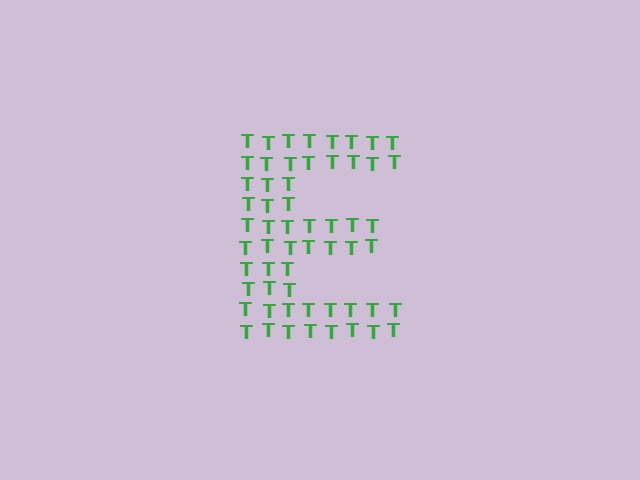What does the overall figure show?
The overall figure shows the letter E.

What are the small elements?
The small elements are letter T's.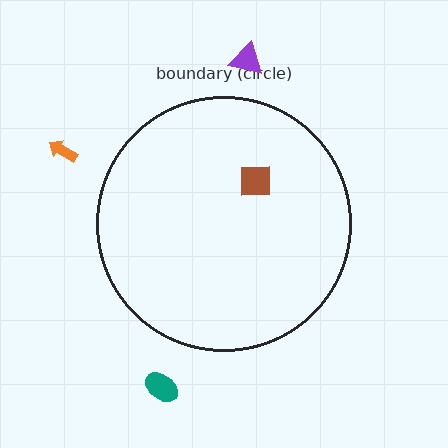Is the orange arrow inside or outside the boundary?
Outside.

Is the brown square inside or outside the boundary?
Inside.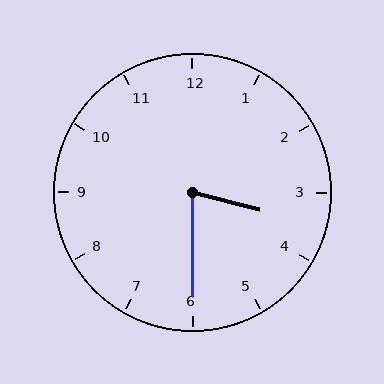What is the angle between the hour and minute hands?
Approximately 75 degrees.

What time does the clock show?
3:30.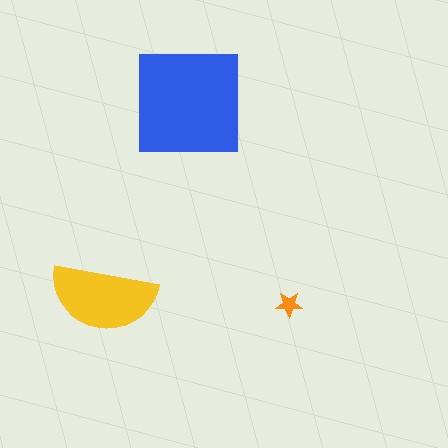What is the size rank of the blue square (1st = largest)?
1st.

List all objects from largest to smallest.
The blue square, the yellow semicircle, the orange star.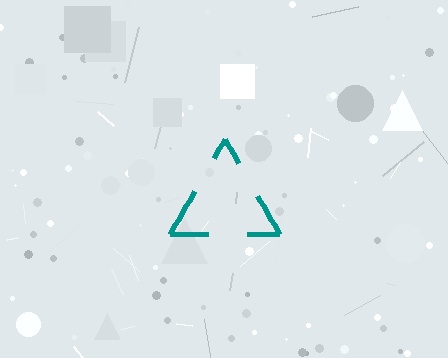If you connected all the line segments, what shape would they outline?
They would outline a triangle.